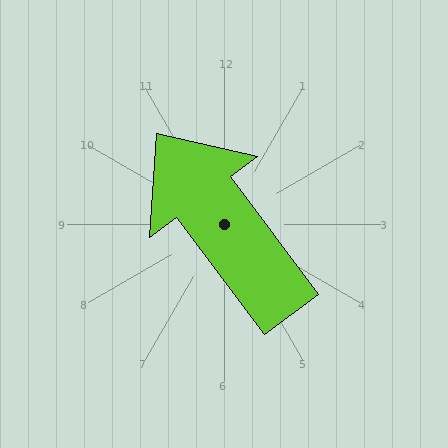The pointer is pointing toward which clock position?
Roughly 11 o'clock.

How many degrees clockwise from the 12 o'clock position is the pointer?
Approximately 323 degrees.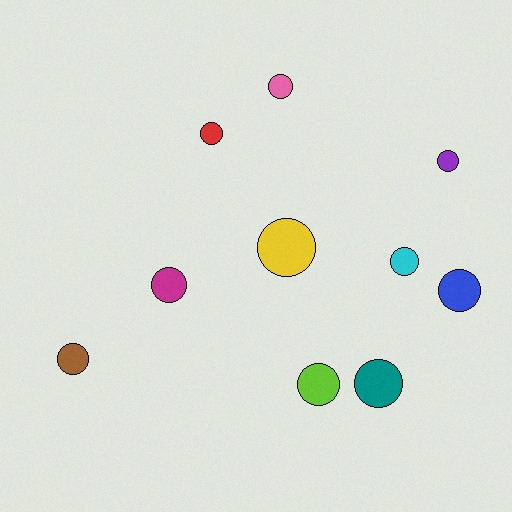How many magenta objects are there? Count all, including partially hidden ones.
There is 1 magenta object.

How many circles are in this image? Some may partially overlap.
There are 10 circles.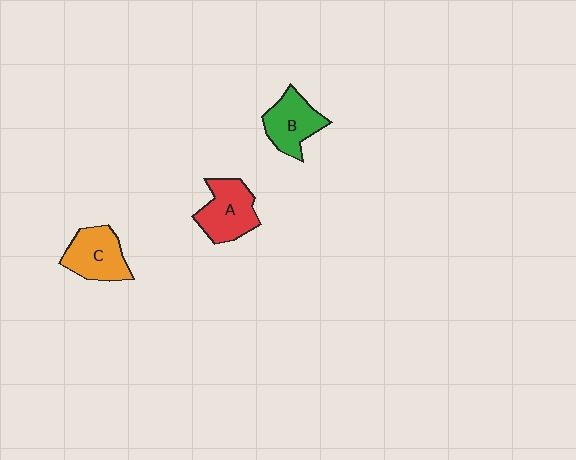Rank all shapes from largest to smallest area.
From largest to smallest: A (red), C (orange), B (green).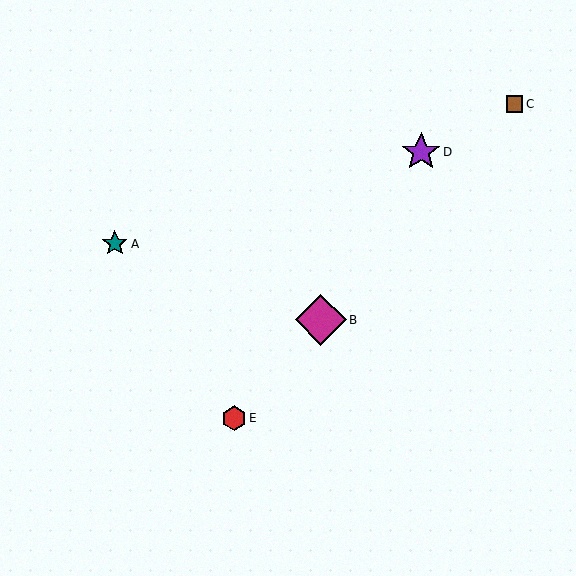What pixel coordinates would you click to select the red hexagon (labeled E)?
Click at (234, 418) to select the red hexagon E.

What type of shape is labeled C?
Shape C is a brown square.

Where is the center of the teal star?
The center of the teal star is at (115, 244).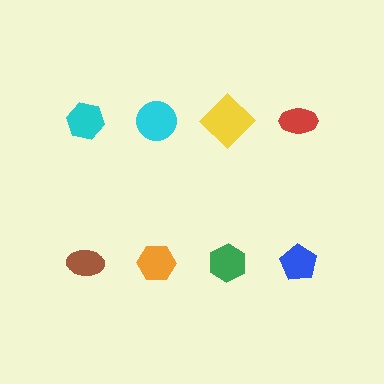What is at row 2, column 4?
A blue pentagon.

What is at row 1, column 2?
A cyan circle.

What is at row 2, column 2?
An orange hexagon.